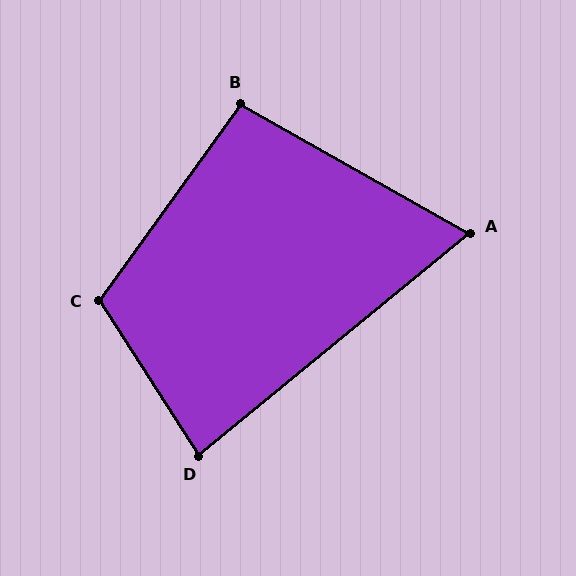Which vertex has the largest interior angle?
C, at approximately 111 degrees.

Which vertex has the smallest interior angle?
A, at approximately 69 degrees.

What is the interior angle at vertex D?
Approximately 84 degrees (acute).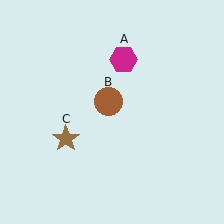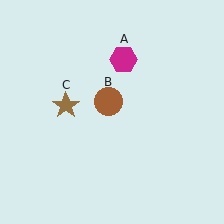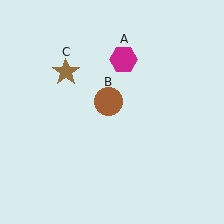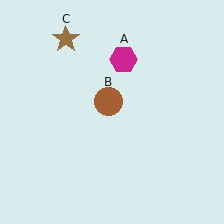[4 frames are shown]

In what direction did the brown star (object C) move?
The brown star (object C) moved up.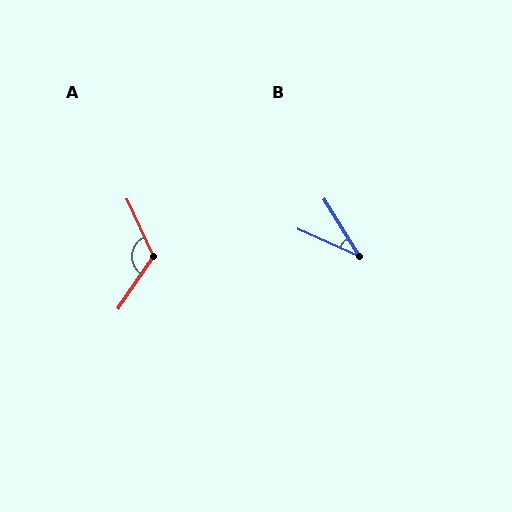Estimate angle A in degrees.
Approximately 121 degrees.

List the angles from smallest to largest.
B (35°), A (121°).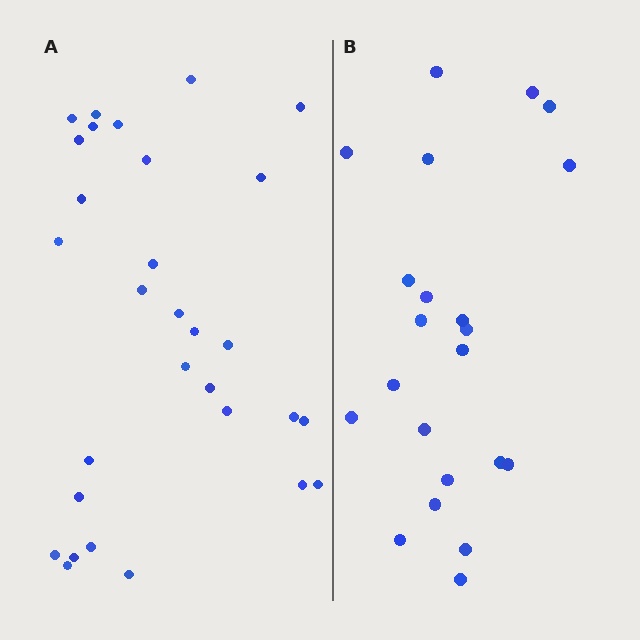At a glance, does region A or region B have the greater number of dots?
Region A (the left region) has more dots.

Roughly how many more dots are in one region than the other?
Region A has roughly 8 or so more dots than region B.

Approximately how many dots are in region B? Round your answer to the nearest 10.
About 20 dots. (The exact count is 22, which rounds to 20.)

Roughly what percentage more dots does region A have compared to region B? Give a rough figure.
About 35% more.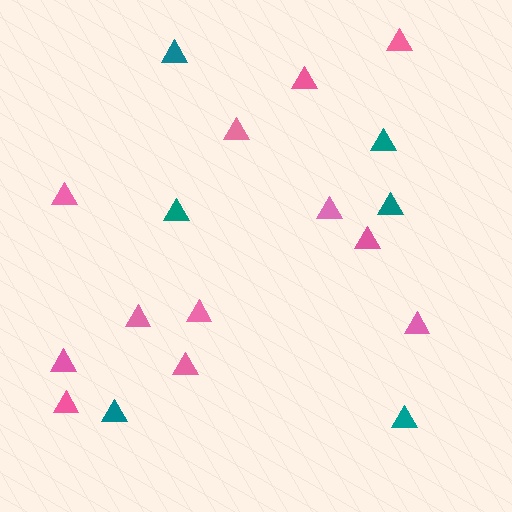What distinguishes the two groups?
There are 2 groups: one group of pink triangles (12) and one group of teal triangles (6).